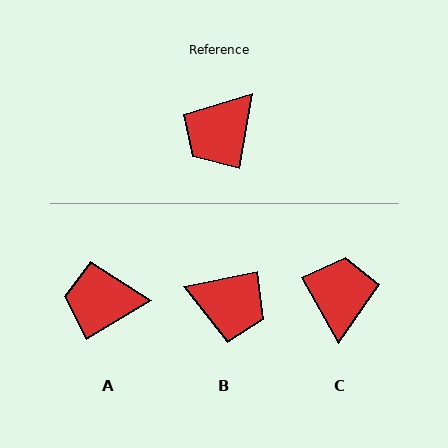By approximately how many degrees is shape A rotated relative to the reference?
Approximately 49 degrees clockwise.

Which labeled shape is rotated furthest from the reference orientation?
C, about 141 degrees away.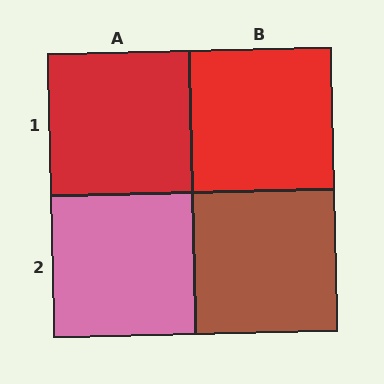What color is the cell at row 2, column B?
Brown.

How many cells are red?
2 cells are red.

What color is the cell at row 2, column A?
Pink.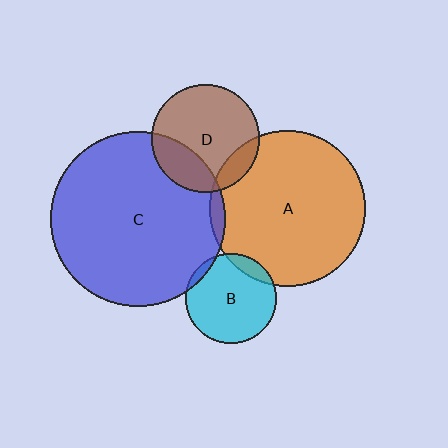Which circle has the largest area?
Circle C (blue).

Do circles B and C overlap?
Yes.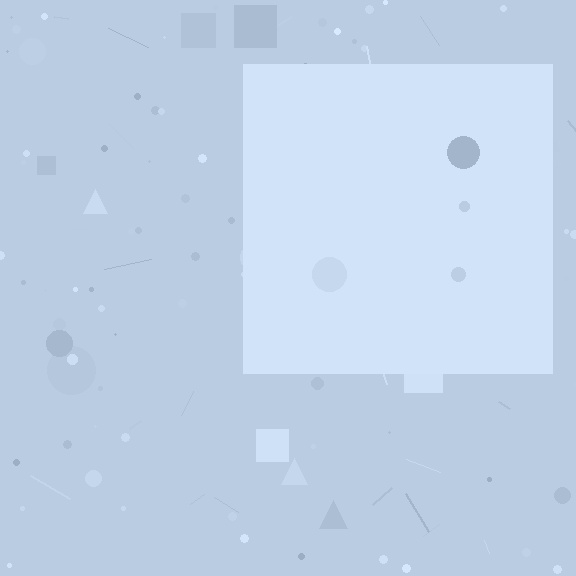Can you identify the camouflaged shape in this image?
The camouflaged shape is a square.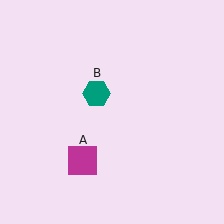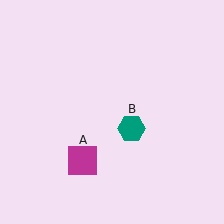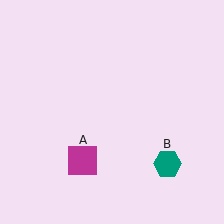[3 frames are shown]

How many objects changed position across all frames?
1 object changed position: teal hexagon (object B).